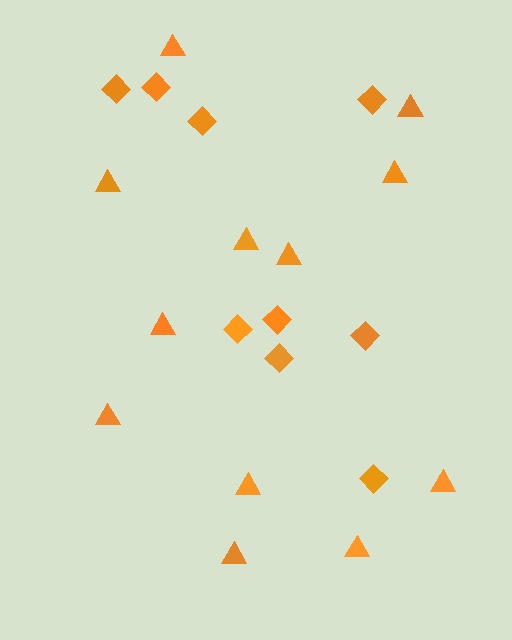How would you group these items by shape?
There are 2 groups: one group of triangles (12) and one group of diamonds (9).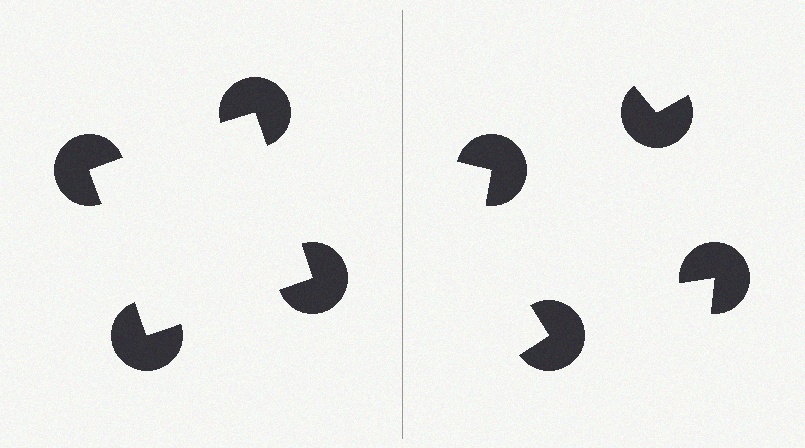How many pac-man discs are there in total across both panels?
8 — 4 on each side.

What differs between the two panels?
The pac-man discs are positioned identically on both sides; only the wedge orientations differ. On the left they align to a square; on the right they are misaligned.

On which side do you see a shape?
An illusory square appears on the left side. On the right side the wedge cuts are rotated, so no coherent shape forms.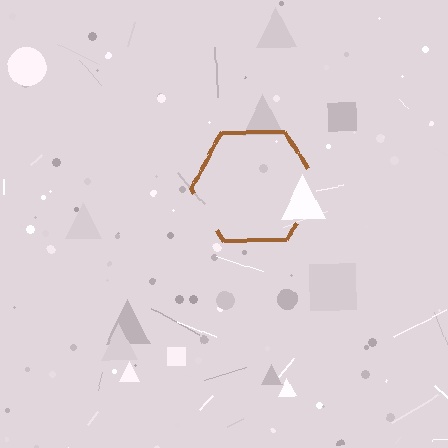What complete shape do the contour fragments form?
The contour fragments form a hexagon.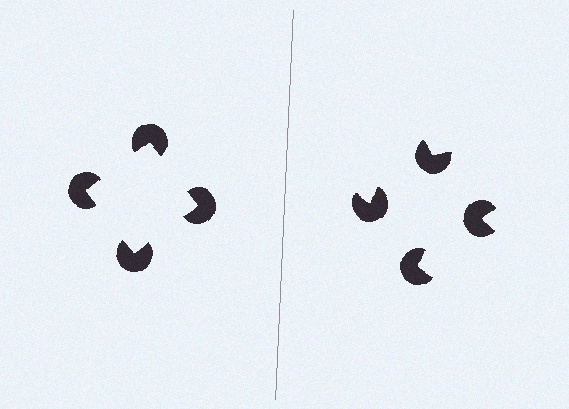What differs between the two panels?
The pac-man discs are positioned identically on both sides; only the wedge orientations differ. On the left they align to a square; on the right they are misaligned.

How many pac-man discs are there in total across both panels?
8 — 4 on each side.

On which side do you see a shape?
An illusory square appears on the left side. On the right side the wedge cuts are rotated, so no coherent shape forms.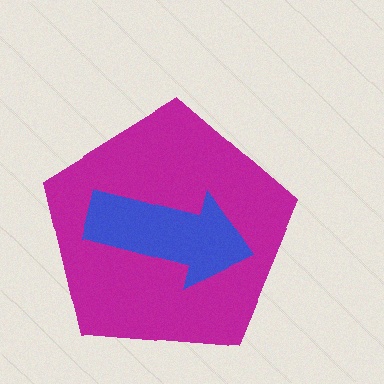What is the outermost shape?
The magenta pentagon.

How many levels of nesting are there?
2.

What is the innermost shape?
The blue arrow.